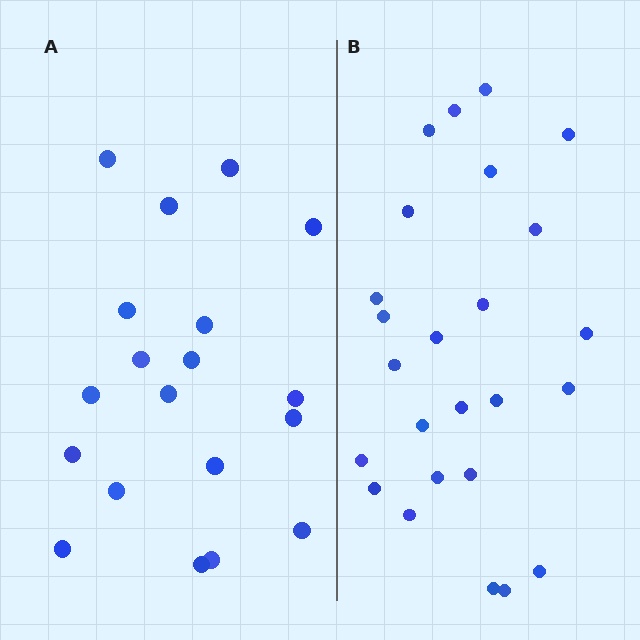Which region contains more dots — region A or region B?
Region B (the right region) has more dots.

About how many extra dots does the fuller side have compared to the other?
Region B has about 6 more dots than region A.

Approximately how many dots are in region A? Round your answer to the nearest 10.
About 20 dots. (The exact count is 19, which rounds to 20.)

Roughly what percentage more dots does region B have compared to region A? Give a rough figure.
About 30% more.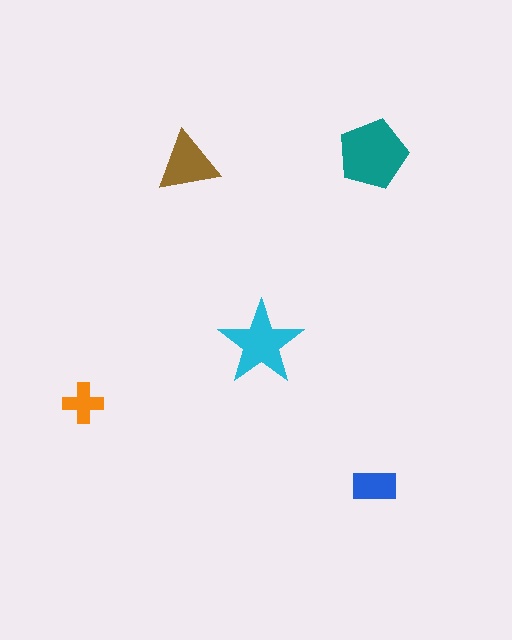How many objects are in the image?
There are 5 objects in the image.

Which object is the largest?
The teal pentagon.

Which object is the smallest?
The orange cross.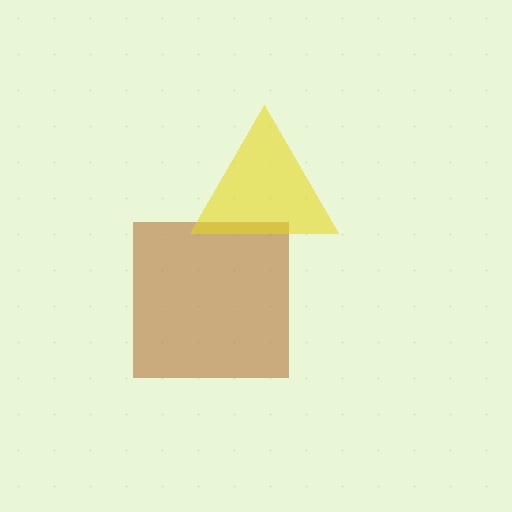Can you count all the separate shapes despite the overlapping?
Yes, there are 2 separate shapes.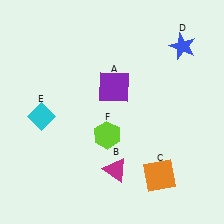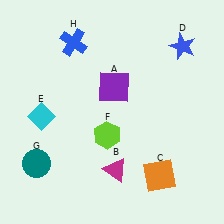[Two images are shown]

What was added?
A teal circle (G), a blue cross (H) were added in Image 2.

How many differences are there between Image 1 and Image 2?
There are 2 differences between the two images.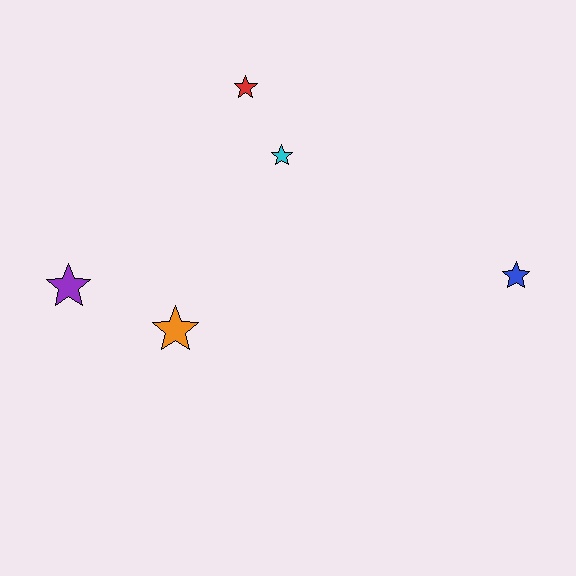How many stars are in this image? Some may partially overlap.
There are 5 stars.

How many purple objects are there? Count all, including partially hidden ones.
There is 1 purple object.